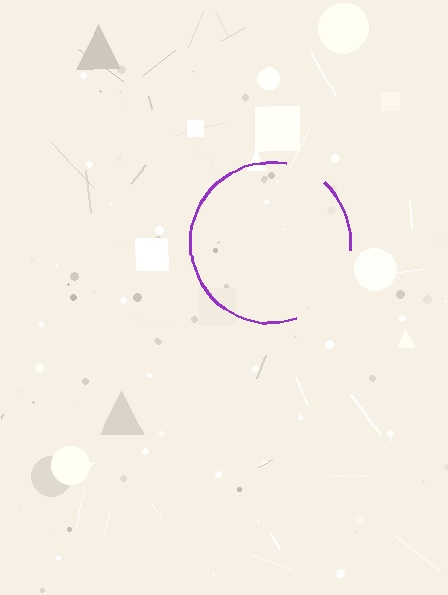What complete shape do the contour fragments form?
The contour fragments form a circle.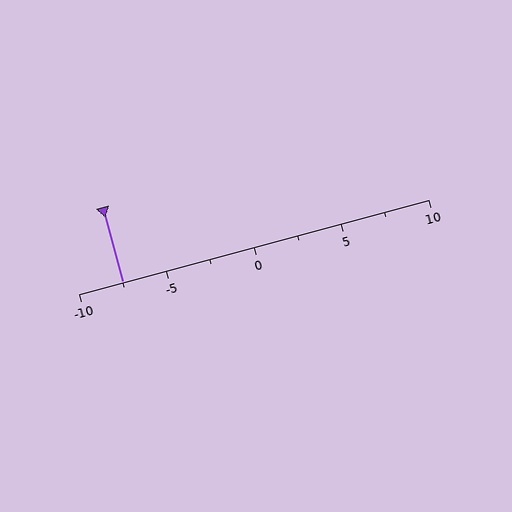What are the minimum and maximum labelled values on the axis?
The axis runs from -10 to 10.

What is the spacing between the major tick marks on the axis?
The major ticks are spaced 5 apart.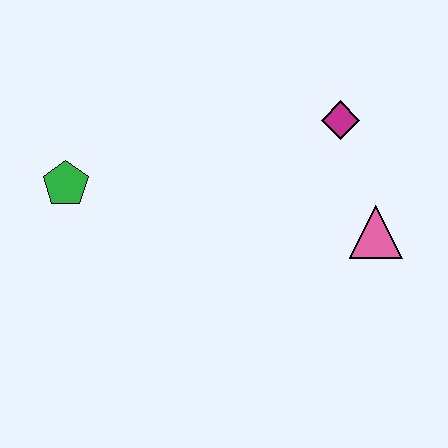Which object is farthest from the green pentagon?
The pink triangle is farthest from the green pentagon.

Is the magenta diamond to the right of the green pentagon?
Yes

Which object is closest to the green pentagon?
The magenta diamond is closest to the green pentagon.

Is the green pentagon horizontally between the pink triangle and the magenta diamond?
No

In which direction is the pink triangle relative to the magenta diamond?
The pink triangle is below the magenta diamond.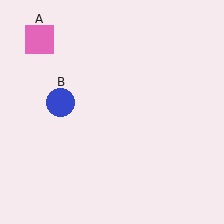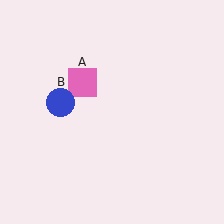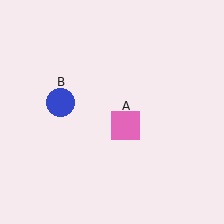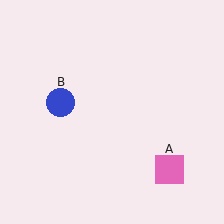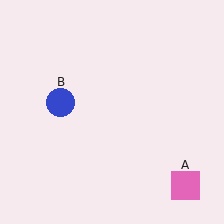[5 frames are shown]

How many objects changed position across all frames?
1 object changed position: pink square (object A).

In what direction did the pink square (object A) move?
The pink square (object A) moved down and to the right.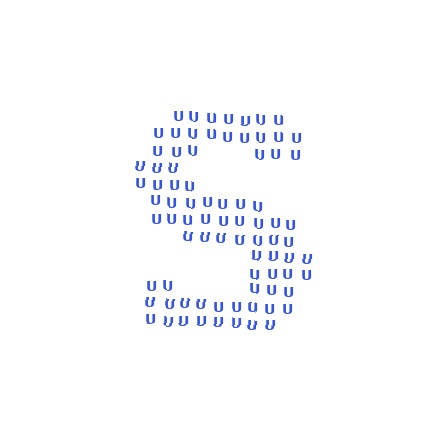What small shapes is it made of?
It is made of small letter U's.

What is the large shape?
The large shape is the letter S.